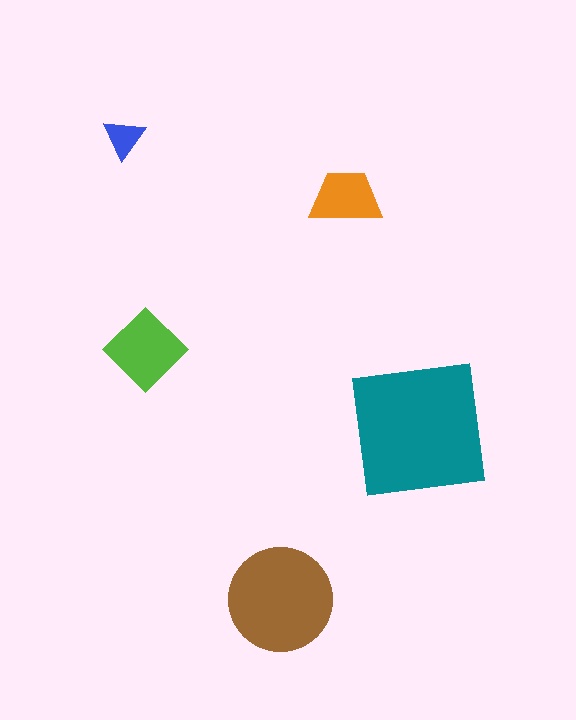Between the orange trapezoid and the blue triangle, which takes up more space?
The orange trapezoid.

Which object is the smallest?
The blue triangle.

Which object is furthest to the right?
The teal square is rightmost.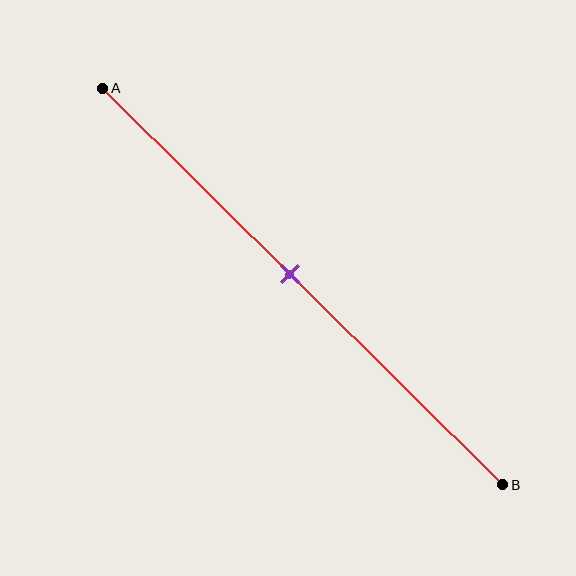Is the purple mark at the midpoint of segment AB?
No, the mark is at about 45% from A, not at the 50% midpoint.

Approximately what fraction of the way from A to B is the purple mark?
The purple mark is approximately 45% of the way from A to B.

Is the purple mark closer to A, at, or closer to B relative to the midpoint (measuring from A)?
The purple mark is closer to point A than the midpoint of segment AB.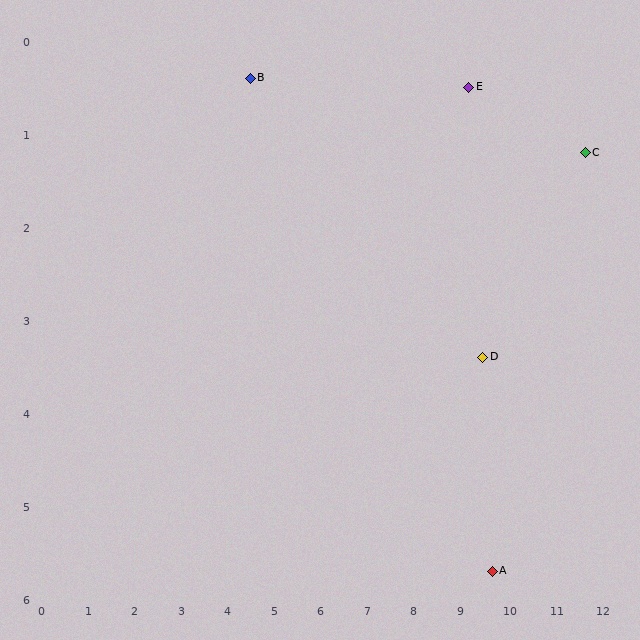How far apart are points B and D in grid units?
Points B and D are about 5.8 grid units apart.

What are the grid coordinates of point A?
Point A is at approximately (9.7, 5.7).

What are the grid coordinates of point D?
Point D is at approximately (9.5, 3.4).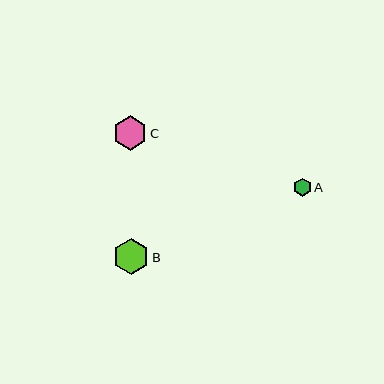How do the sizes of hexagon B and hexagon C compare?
Hexagon B and hexagon C are approximately the same size.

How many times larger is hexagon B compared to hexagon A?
Hexagon B is approximately 2.0 times the size of hexagon A.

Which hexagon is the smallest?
Hexagon A is the smallest with a size of approximately 18 pixels.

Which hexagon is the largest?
Hexagon B is the largest with a size of approximately 36 pixels.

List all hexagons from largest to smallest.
From largest to smallest: B, C, A.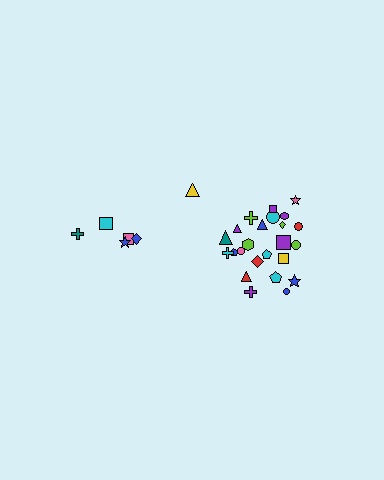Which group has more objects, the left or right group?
The right group.